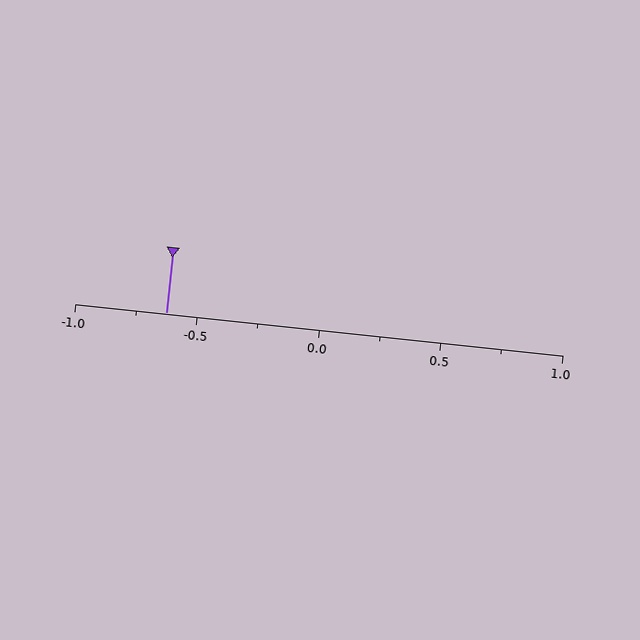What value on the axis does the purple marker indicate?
The marker indicates approximately -0.62.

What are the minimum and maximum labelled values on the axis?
The axis runs from -1.0 to 1.0.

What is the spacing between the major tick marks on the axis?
The major ticks are spaced 0.5 apart.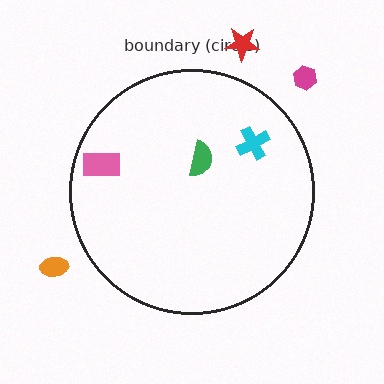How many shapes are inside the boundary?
3 inside, 3 outside.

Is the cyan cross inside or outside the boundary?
Inside.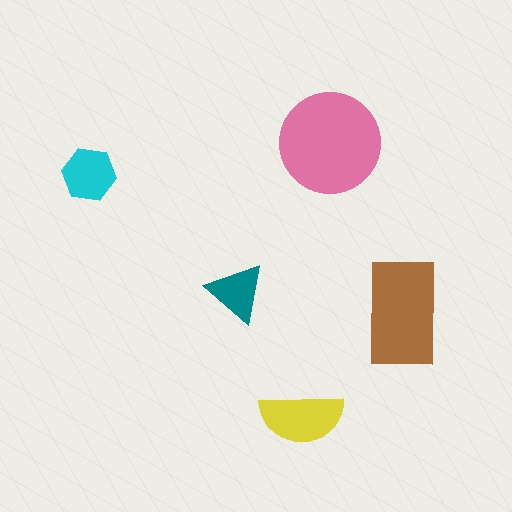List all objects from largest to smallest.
The pink circle, the brown rectangle, the yellow semicircle, the cyan hexagon, the teal triangle.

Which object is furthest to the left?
The cyan hexagon is leftmost.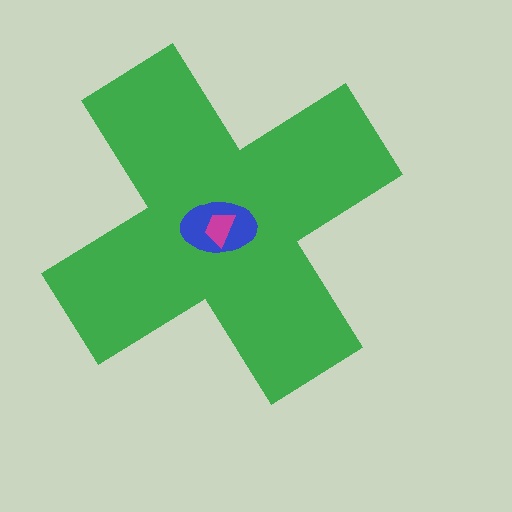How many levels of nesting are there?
3.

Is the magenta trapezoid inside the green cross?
Yes.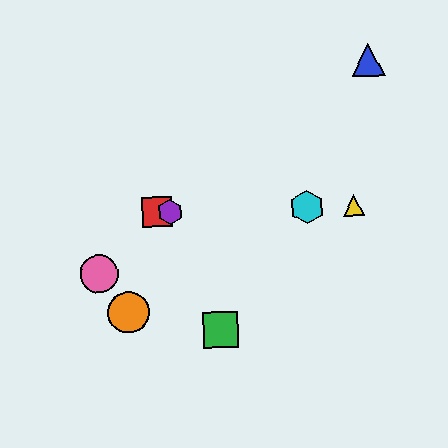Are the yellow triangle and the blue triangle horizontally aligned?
No, the yellow triangle is at y≈205 and the blue triangle is at y≈60.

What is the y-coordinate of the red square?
The red square is at y≈212.